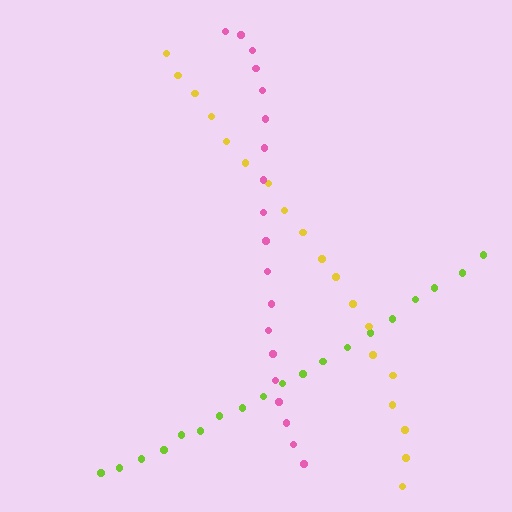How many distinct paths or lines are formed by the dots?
There are 3 distinct paths.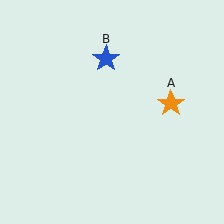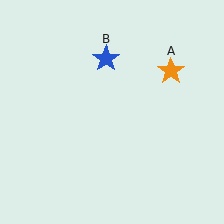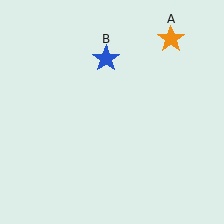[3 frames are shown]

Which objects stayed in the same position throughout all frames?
Blue star (object B) remained stationary.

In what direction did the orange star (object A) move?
The orange star (object A) moved up.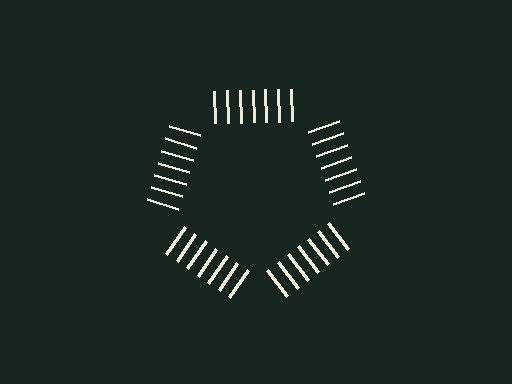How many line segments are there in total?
35 — 7 along each of the 5 edges.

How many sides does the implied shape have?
5 sides — the line-ends trace a pentagon.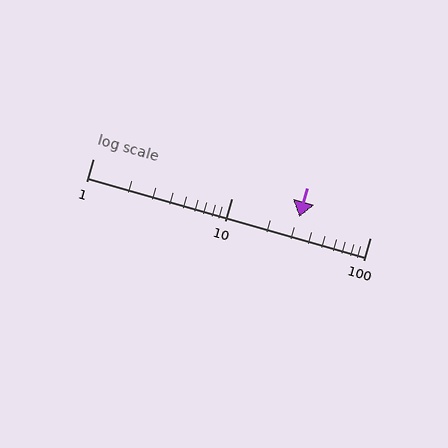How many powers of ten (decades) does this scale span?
The scale spans 2 decades, from 1 to 100.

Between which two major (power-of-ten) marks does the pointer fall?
The pointer is between 10 and 100.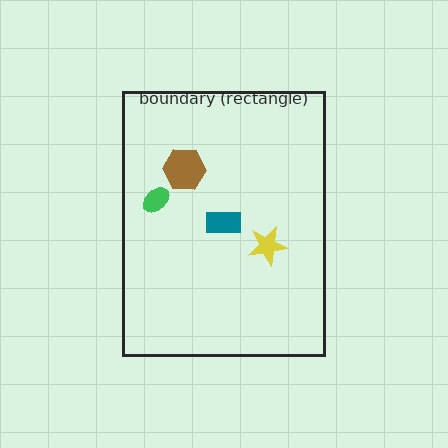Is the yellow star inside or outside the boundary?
Inside.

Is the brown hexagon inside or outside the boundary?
Inside.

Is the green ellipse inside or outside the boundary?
Inside.